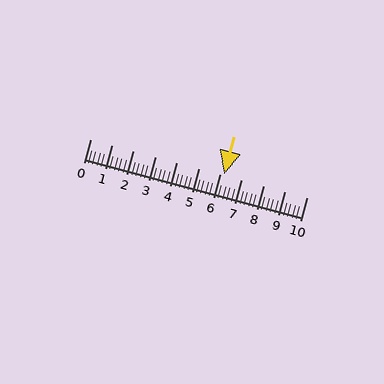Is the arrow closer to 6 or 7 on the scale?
The arrow is closer to 6.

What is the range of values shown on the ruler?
The ruler shows values from 0 to 10.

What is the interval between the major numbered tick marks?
The major tick marks are spaced 1 units apart.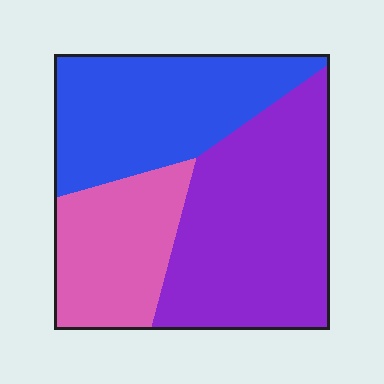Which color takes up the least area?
Pink, at roughly 25%.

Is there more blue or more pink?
Blue.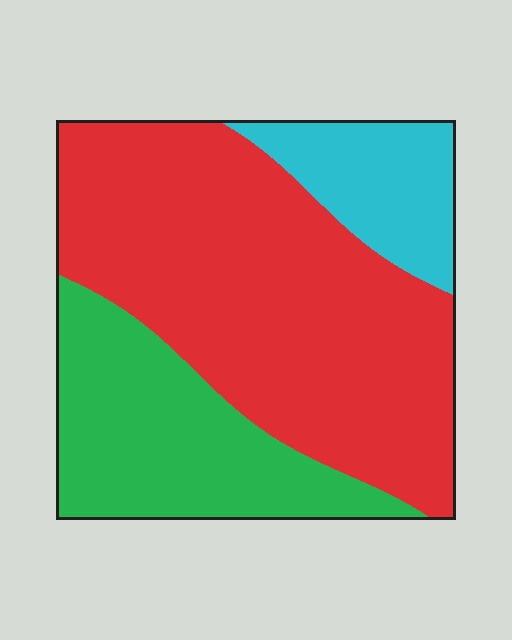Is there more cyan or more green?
Green.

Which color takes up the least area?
Cyan, at roughly 15%.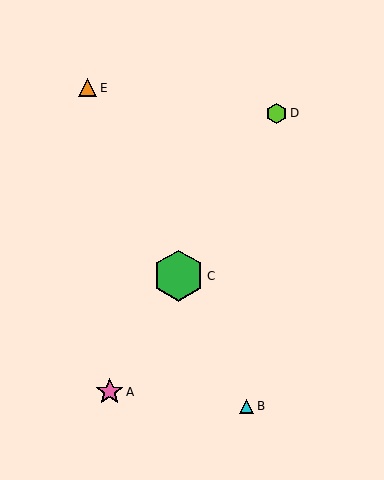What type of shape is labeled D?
Shape D is a lime hexagon.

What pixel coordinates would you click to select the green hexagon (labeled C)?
Click at (178, 276) to select the green hexagon C.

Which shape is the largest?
The green hexagon (labeled C) is the largest.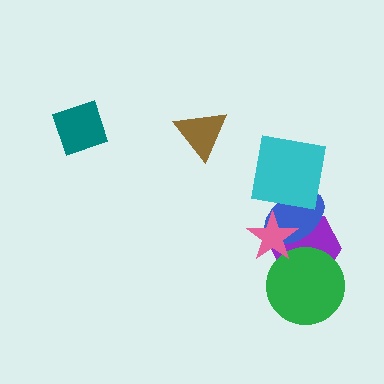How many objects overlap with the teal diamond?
0 objects overlap with the teal diamond.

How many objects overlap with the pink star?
3 objects overlap with the pink star.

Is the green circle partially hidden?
Yes, it is partially covered by another shape.